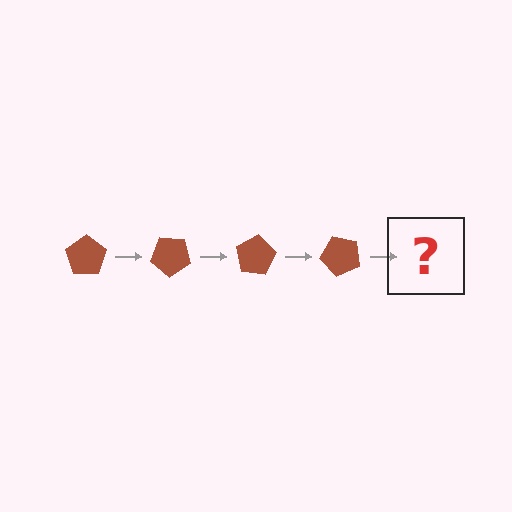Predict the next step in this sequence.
The next step is a brown pentagon rotated 160 degrees.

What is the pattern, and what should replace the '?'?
The pattern is that the pentagon rotates 40 degrees each step. The '?' should be a brown pentagon rotated 160 degrees.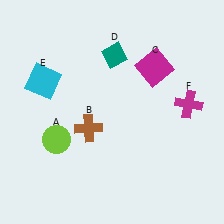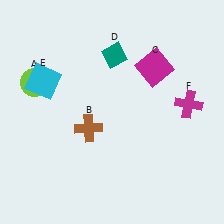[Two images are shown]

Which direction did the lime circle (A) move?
The lime circle (A) moved up.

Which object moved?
The lime circle (A) moved up.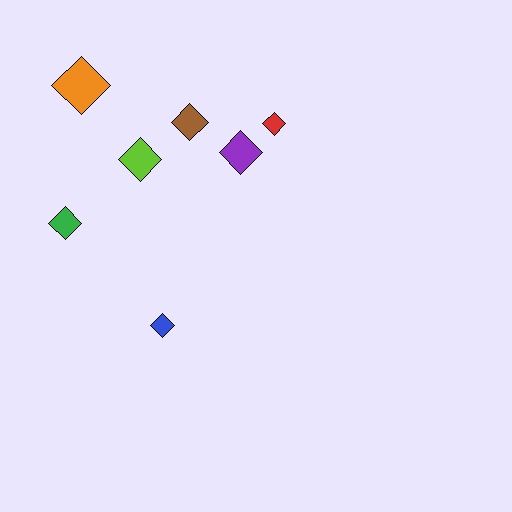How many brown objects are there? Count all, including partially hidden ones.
There is 1 brown object.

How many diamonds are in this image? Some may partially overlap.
There are 7 diamonds.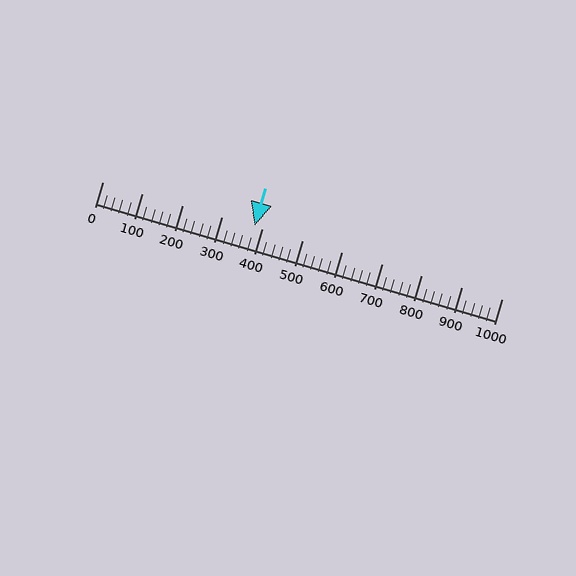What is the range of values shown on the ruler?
The ruler shows values from 0 to 1000.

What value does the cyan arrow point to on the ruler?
The cyan arrow points to approximately 380.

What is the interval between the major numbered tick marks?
The major tick marks are spaced 100 units apart.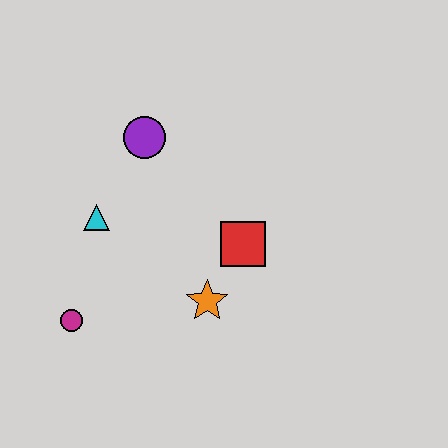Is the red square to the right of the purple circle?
Yes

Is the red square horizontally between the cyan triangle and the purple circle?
No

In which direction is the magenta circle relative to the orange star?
The magenta circle is to the left of the orange star.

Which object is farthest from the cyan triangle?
The red square is farthest from the cyan triangle.